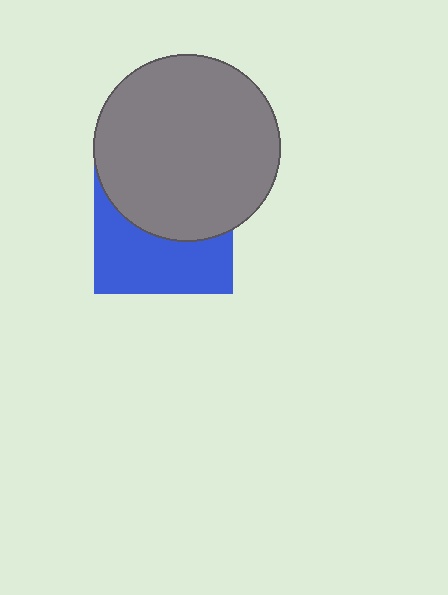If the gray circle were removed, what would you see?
You would see the complete blue square.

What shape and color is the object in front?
The object in front is a gray circle.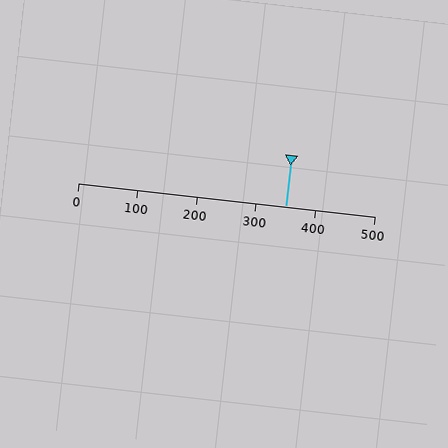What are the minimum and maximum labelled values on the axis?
The axis runs from 0 to 500.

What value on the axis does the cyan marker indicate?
The marker indicates approximately 350.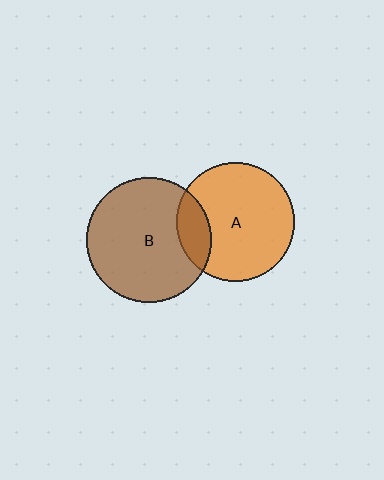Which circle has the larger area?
Circle B (brown).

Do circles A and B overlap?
Yes.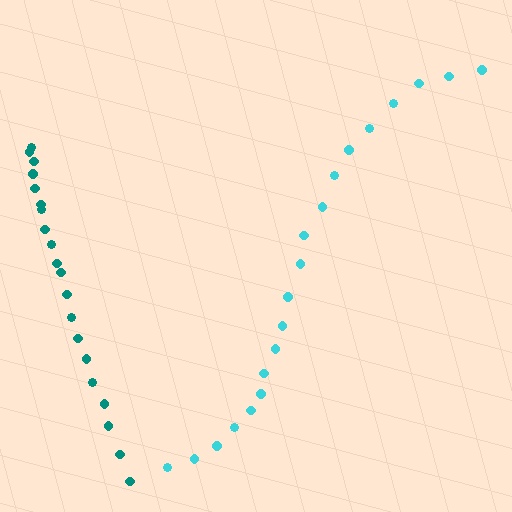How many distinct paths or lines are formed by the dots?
There are 2 distinct paths.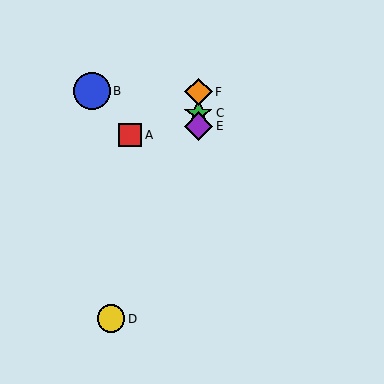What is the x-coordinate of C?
Object C is at x≈198.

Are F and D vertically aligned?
No, F is at x≈198 and D is at x≈111.